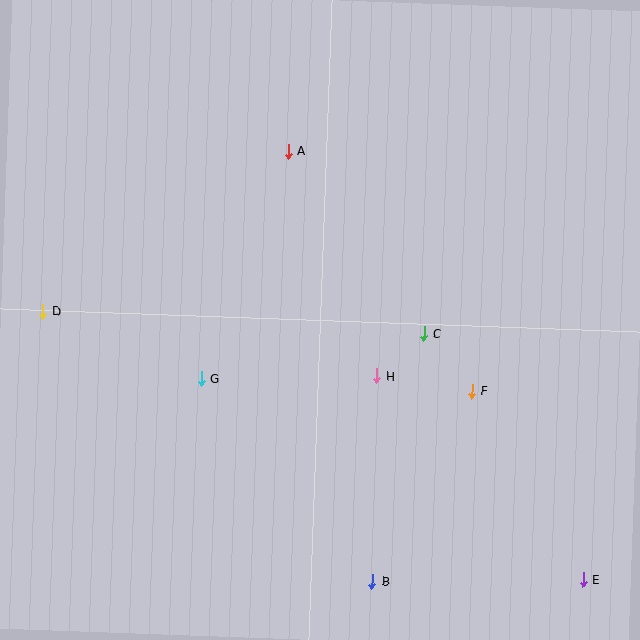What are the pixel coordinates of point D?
Point D is at (43, 311).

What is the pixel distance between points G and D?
The distance between G and D is 172 pixels.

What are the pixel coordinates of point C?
Point C is at (424, 333).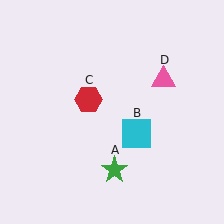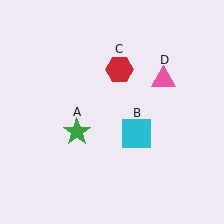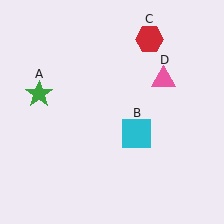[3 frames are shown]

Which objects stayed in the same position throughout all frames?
Cyan square (object B) and pink triangle (object D) remained stationary.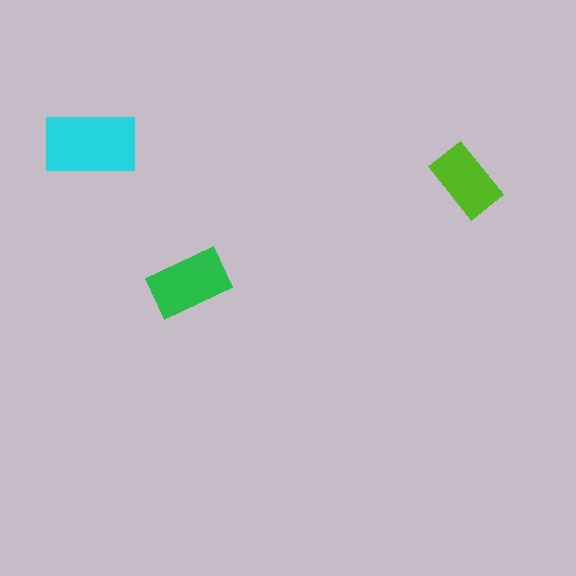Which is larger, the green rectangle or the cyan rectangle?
The cyan one.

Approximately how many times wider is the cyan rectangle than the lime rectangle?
About 1.5 times wider.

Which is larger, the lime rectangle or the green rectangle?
The green one.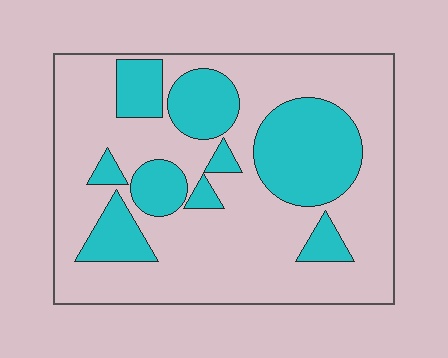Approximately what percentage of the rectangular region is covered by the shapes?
Approximately 30%.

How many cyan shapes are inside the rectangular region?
9.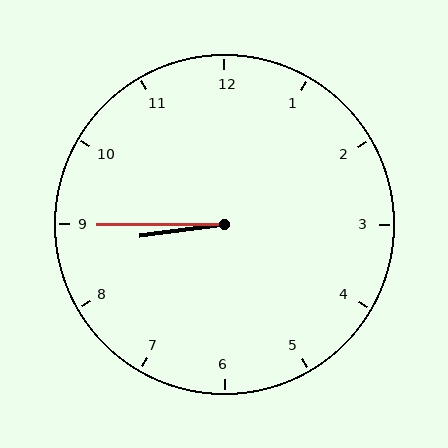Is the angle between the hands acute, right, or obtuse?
It is acute.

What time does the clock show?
8:45.